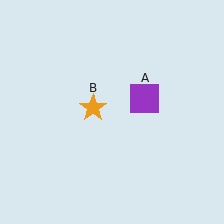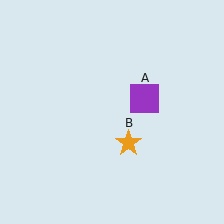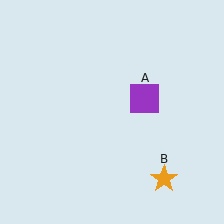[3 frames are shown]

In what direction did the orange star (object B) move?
The orange star (object B) moved down and to the right.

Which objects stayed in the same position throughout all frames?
Purple square (object A) remained stationary.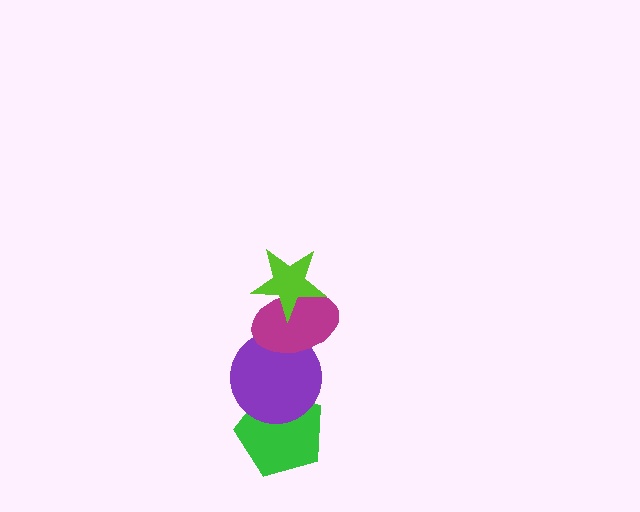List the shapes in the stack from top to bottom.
From top to bottom: the lime star, the magenta ellipse, the purple circle, the green pentagon.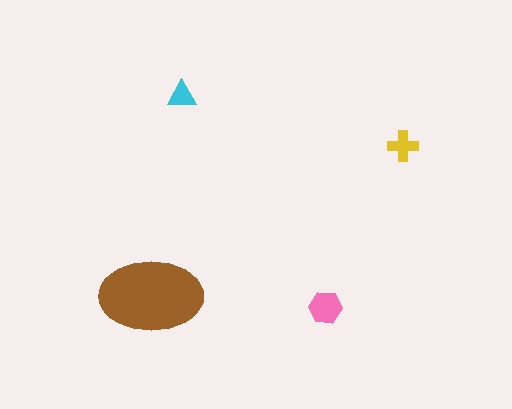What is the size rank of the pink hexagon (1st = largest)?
2nd.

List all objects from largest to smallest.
The brown ellipse, the pink hexagon, the yellow cross, the cyan triangle.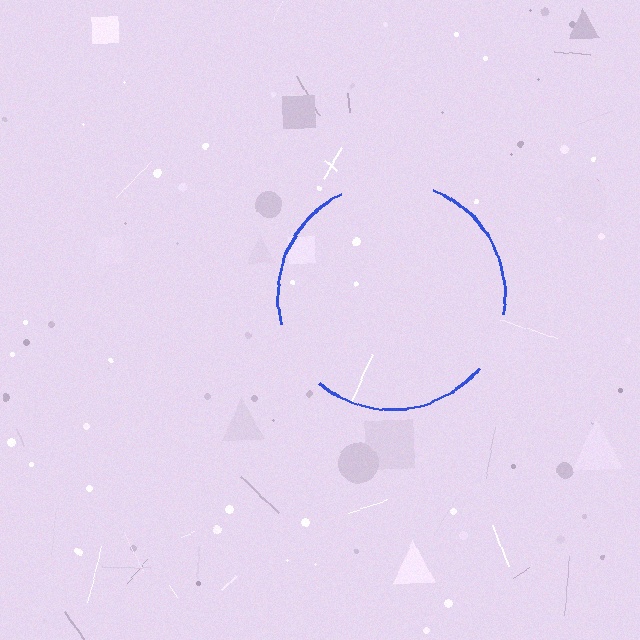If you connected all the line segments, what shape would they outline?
They would outline a circle.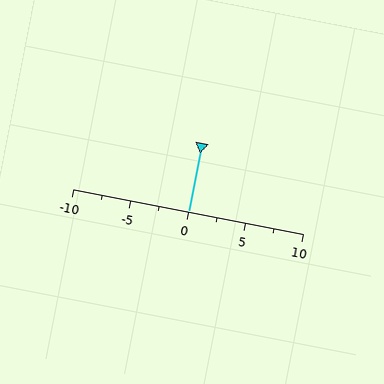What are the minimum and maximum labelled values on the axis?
The axis runs from -10 to 10.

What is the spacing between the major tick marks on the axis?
The major ticks are spaced 5 apart.